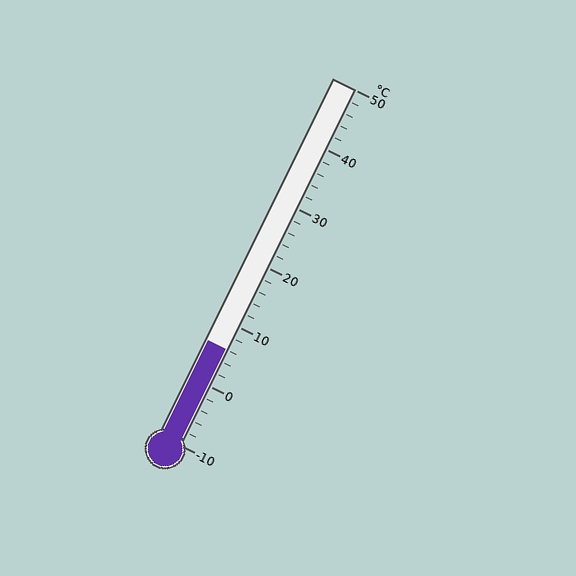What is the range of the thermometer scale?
The thermometer scale ranges from -10°C to 50°C.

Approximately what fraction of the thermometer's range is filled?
The thermometer is filled to approximately 25% of its range.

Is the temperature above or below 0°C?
The temperature is above 0°C.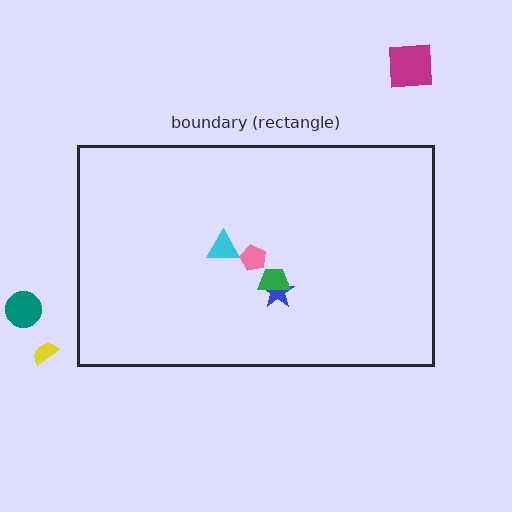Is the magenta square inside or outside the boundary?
Outside.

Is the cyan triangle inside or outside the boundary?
Inside.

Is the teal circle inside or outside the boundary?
Outside.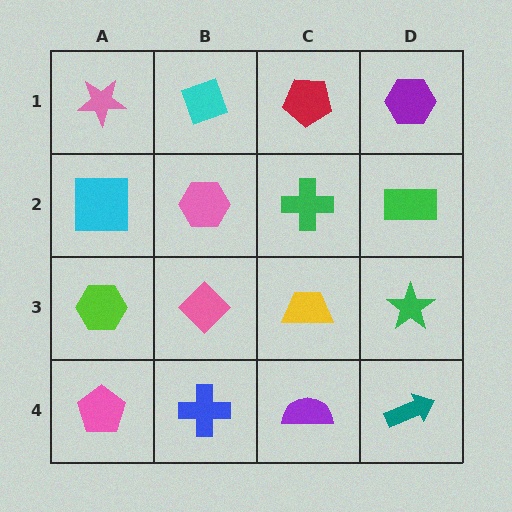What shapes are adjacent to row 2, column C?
A red pentagon (row 1, column C), a yellow trapezoid (row 3, column C), a pink hexagon (row 2, column B), a green rectangle (row 2, column D).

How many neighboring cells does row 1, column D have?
2.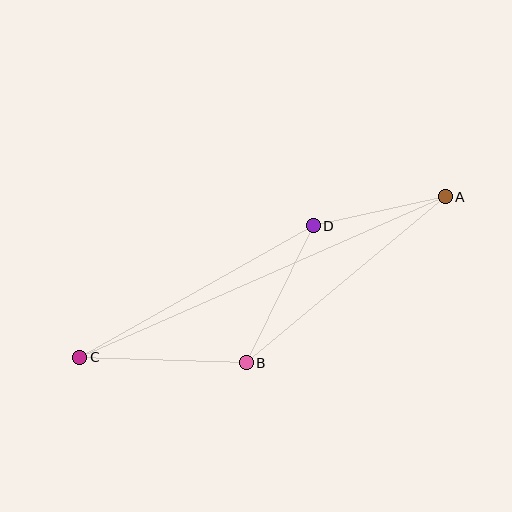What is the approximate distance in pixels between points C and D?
The distance between C and D is approximately 268 pixels.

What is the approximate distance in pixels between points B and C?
The distance between B and C is approximately 166 pixels.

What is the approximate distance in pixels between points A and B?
The distance between A and B is approximately 259 pixels.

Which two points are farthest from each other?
Points A and C are farthest from each other.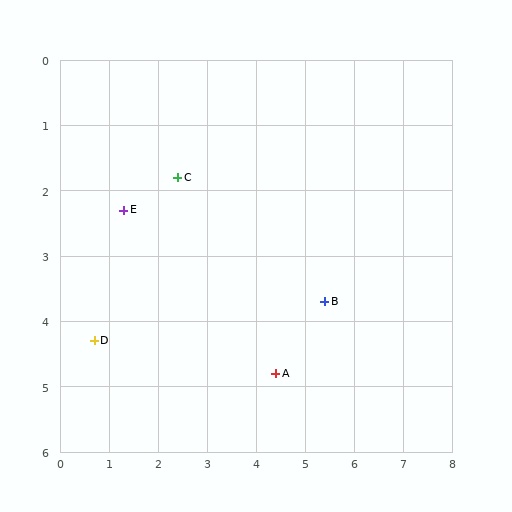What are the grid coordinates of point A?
Point A is at approximately (4.4, 4.8).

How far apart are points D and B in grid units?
Points D and B are about 4.7 grid units apart.